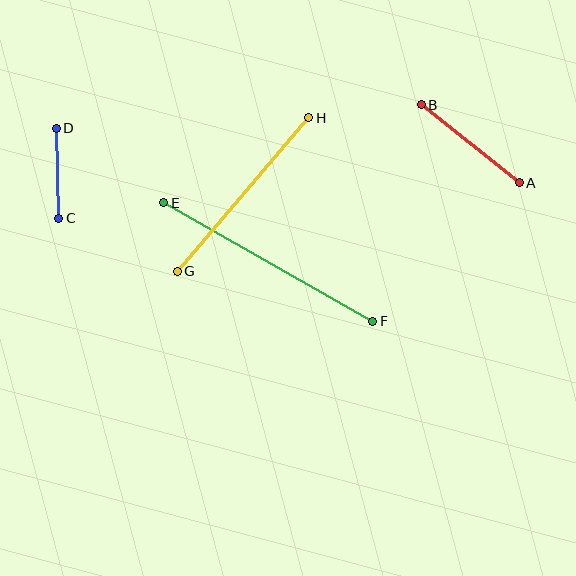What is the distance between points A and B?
The distance is approximately 125 pixels.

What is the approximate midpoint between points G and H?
The midpoint is at approximately (243, 194) pixels.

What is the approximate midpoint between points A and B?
The midpoint is at approximately (470, 144) pixels.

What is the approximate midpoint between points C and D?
The midpoint is at approximately (58, 173) pixels.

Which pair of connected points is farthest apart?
Points E and F are farthest apart.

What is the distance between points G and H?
The distance is approximately 202 pixels.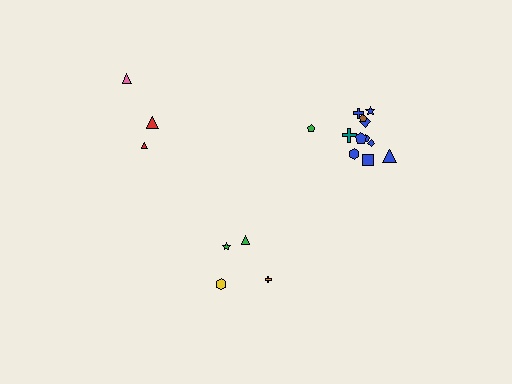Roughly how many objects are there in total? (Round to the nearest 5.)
Roughly 20 objects in total.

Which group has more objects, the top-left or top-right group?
The top-right group.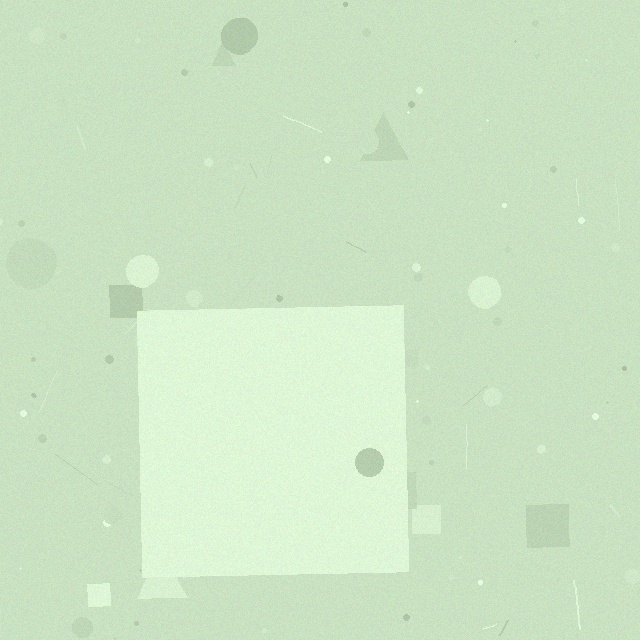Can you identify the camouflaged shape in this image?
The camouflaged shape is a square.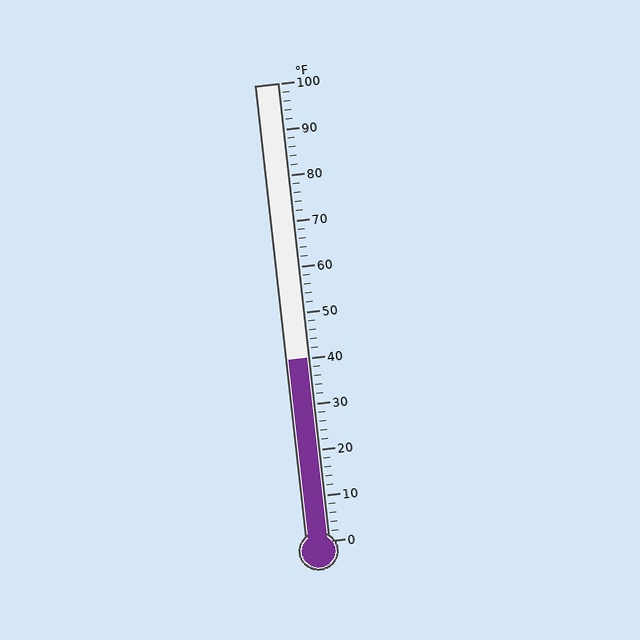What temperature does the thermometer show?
The thermometer shows approximately 40°F.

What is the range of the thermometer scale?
The thermometer scale ranges from 0°F to 100°F.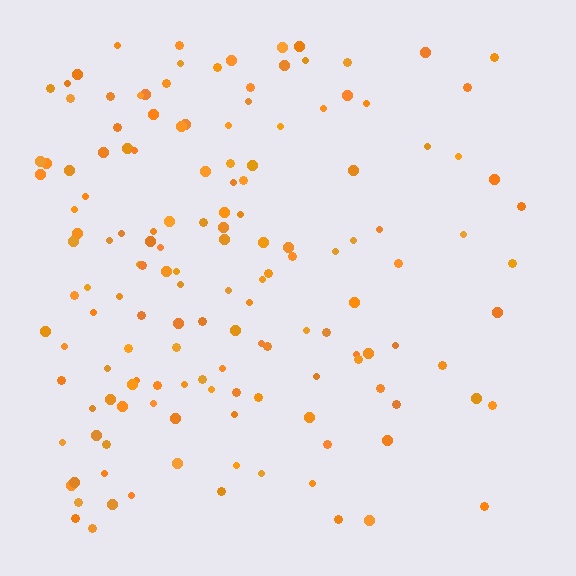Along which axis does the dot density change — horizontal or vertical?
Horizontal.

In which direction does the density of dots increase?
From right to left, with the left side densest.